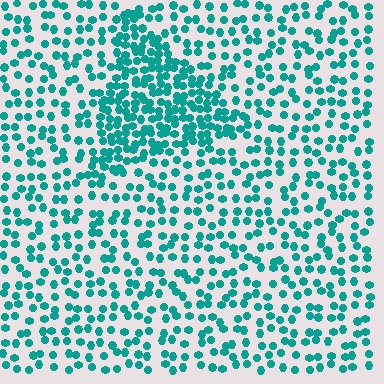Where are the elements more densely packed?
The elements are more densely packed inside the triangle boundary.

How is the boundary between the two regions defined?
The boundary is defined by a change in element density (approximately 2.2x ratio). All elements are the same color, size, and shape.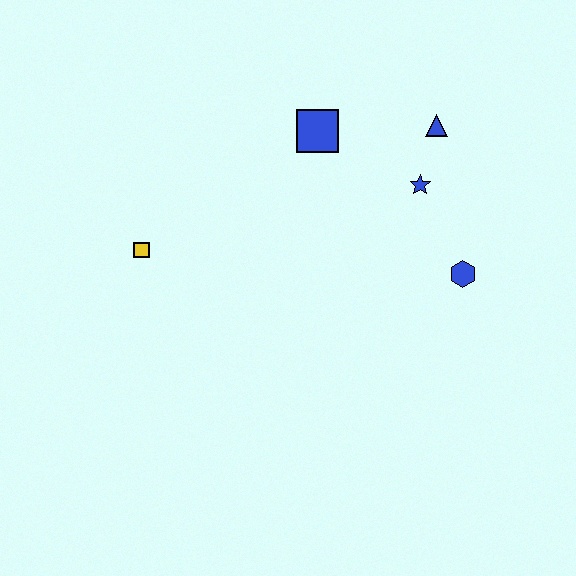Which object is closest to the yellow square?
The blue square is closest to the yellow square.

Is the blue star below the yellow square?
No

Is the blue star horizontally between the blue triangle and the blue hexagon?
No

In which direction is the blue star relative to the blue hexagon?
The blue star is above the blue hexagon.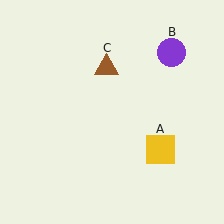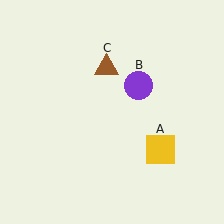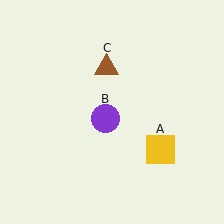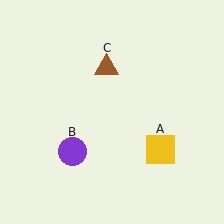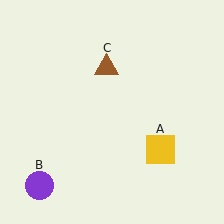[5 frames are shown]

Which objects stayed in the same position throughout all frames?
Yellow square (object A) and brown triangle (object C) remained stationary.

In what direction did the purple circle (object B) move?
The purple circle (object B) moved down and to the left.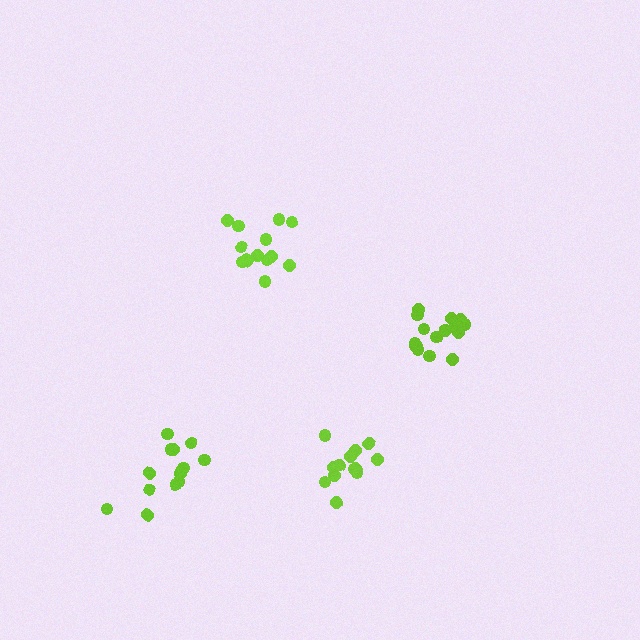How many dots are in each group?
Group 1: 14 dots, Group 2: 15 dots, Group 3: 14 dots, Group 4: 14 dots (57 total).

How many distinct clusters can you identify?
There are 4 distinct clusters.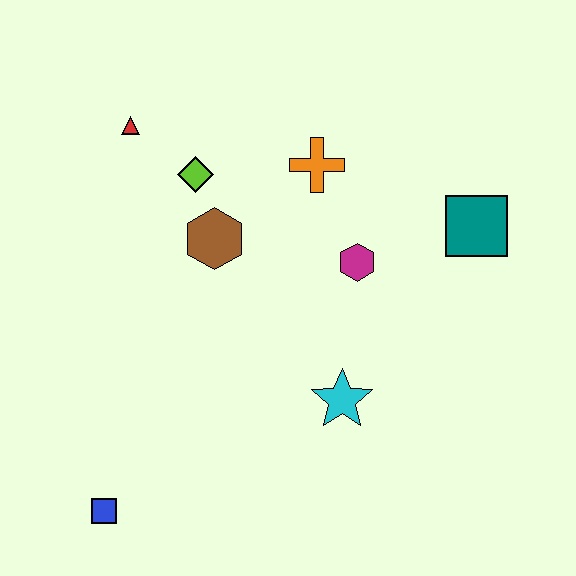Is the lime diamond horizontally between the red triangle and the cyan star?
Yes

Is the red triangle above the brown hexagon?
Yes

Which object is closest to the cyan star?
The magenta hexagon is closest to the cyan star.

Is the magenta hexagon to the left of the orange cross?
No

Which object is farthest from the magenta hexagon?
The blue square is farthest from the magenta hexagon.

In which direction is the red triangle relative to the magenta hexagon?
The red triangle is to the left of the magenta hexagon.